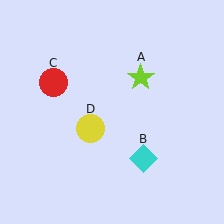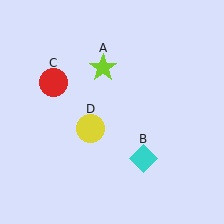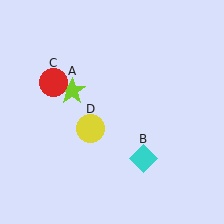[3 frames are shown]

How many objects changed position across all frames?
1 object changed position: lime star (object A).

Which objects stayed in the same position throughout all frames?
Cyan diamond (object B) and red circle (object C) and yellow circle (object D) remained stationary.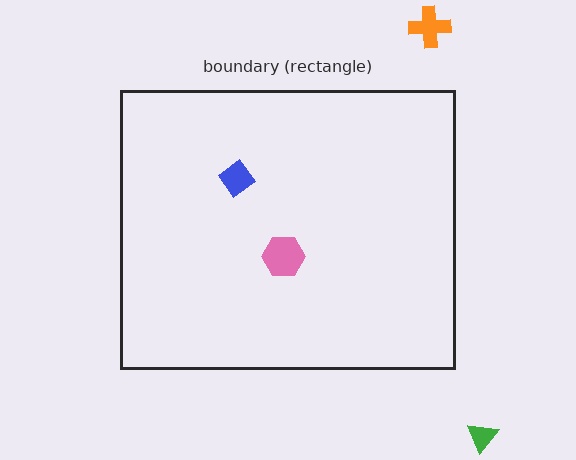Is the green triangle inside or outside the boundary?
Outside.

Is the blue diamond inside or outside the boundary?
Inside.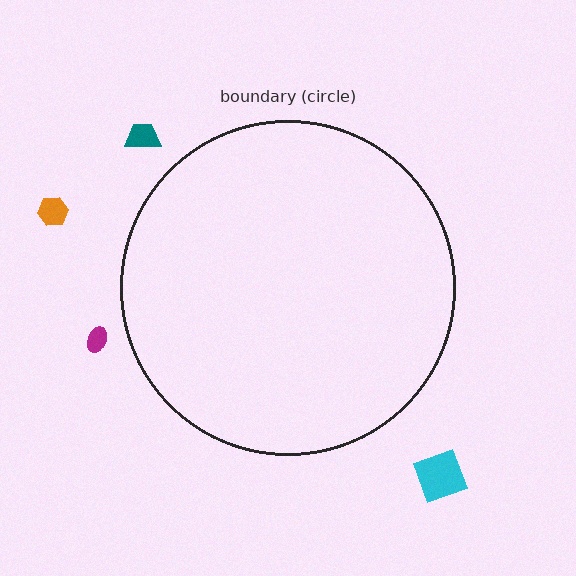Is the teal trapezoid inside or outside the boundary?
Outside.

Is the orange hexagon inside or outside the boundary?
Outside.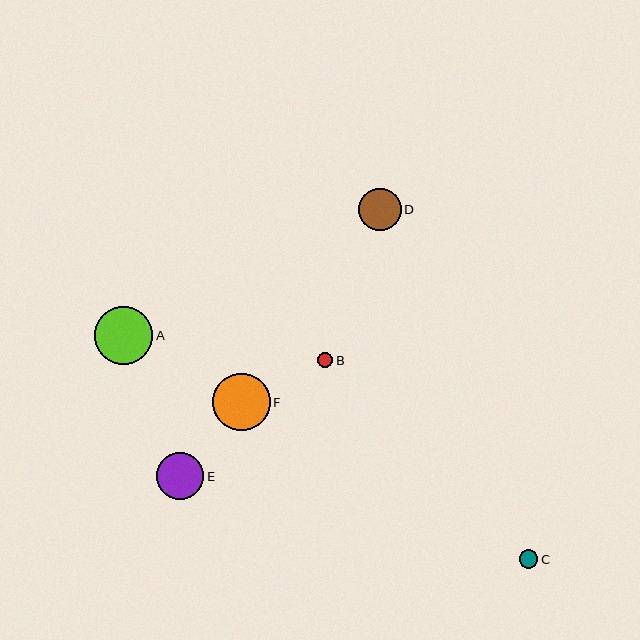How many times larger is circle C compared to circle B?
Circle C is approximately 1.2 times the size of circle B.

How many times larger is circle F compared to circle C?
Circle F is approximately 3.1 times the size of circle C.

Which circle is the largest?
Circle A is the largest with a size of approximately 58 pixels.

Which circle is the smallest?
Circle B is the smallest with a size of approximately 16 pixels.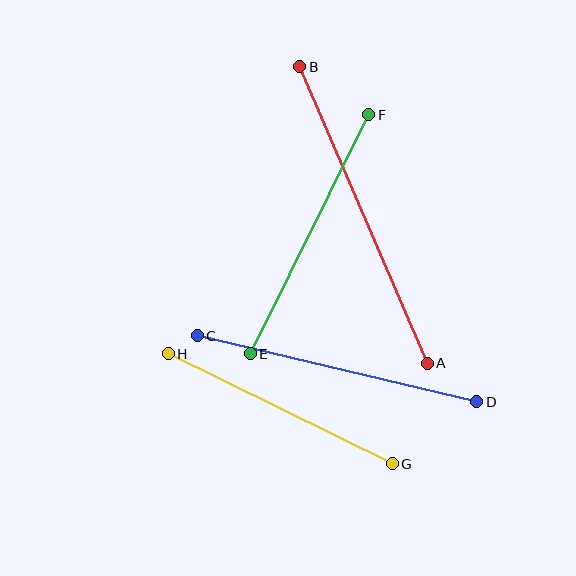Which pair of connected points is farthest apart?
Points A and B are farthest apart.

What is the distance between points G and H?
The distance is approximately 250 pixels.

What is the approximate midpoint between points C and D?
The midpoint is at approximately (337, 369) pixels.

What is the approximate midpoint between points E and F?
The midpoint is at approximately (309, 234) pixels.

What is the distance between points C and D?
The distance is approximately 287 pixels.